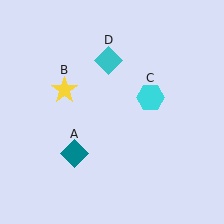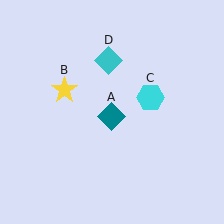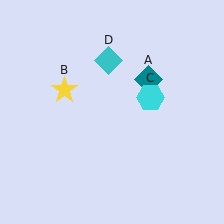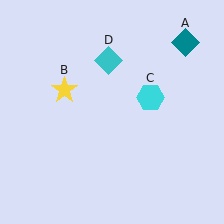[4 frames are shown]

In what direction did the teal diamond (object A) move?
The teal diamond (object A) moved up and to the right.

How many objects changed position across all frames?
1 object changed position: teal diamond (object A).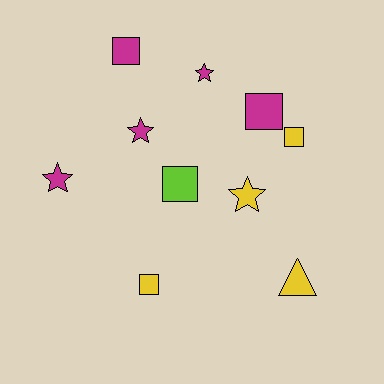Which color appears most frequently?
Magenta, with 5 objects.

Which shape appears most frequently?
Square, with 5 objects.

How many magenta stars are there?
There are 3 magenta stars.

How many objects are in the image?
There are 10 objects.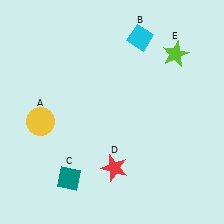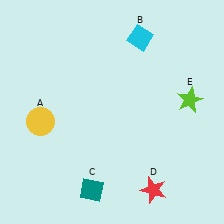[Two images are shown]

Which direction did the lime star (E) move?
The lime star (E) moved down.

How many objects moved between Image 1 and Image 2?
3 objects moved between the two images.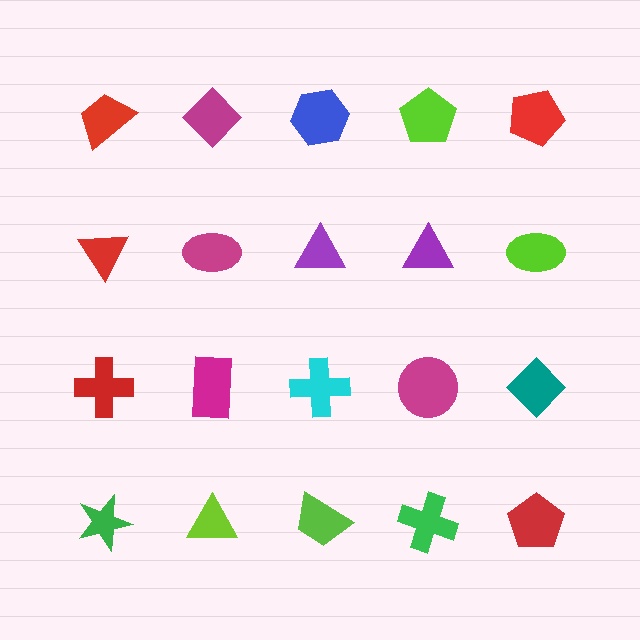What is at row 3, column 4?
A magenta circle.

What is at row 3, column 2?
A magenta rectangle.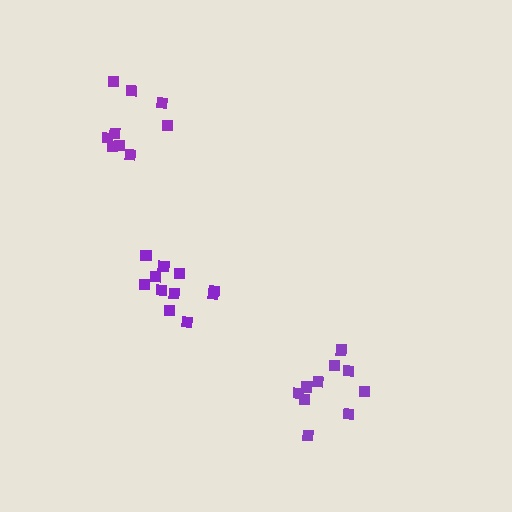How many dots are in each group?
Group 1: 11 dots, Group 2: 9 dots, Group 3: 10 dots (30 total).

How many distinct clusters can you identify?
There are 3 distinct clusters.